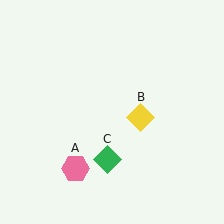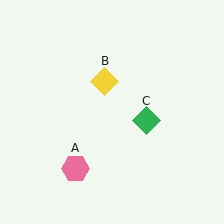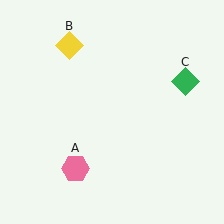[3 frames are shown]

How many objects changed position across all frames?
2 objects changed position: yellow diamond (object B), green diamond (object C).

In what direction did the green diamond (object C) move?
The green diamond (object C) moved up and to the right.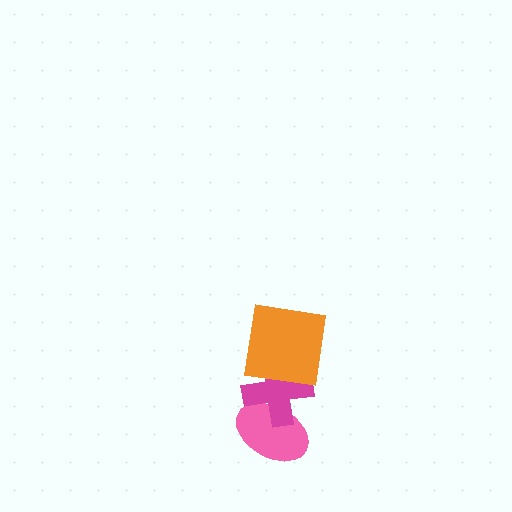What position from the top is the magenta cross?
The magenta cross is 2nd from the top.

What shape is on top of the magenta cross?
The orange square is on top of the magenta cross.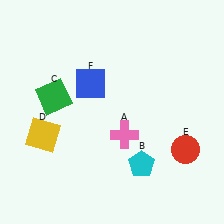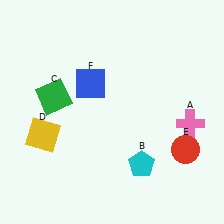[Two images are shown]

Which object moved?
The pink cross (A) moved right.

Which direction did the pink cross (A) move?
The pink cross (A) moved right.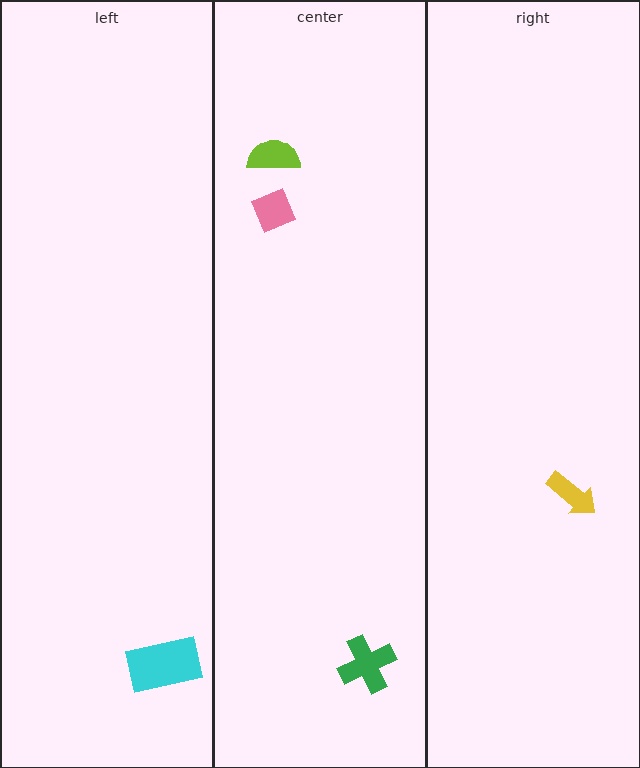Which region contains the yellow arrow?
The right region.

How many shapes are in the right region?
1.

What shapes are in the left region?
The cyan rectangle.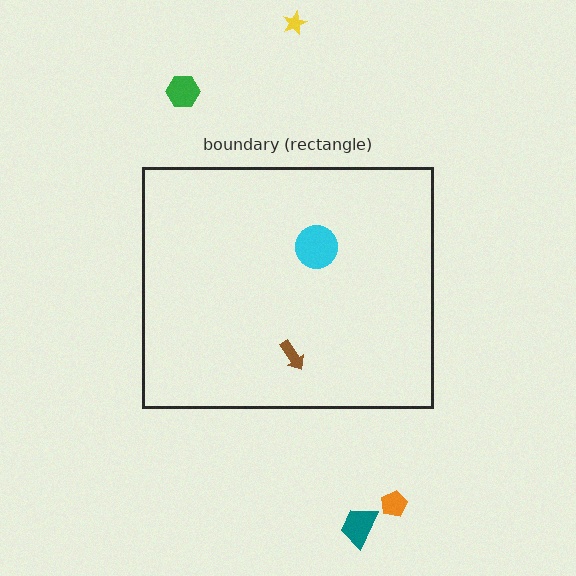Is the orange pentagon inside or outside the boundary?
Outside.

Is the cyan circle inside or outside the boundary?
Inside.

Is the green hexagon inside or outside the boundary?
Outside.